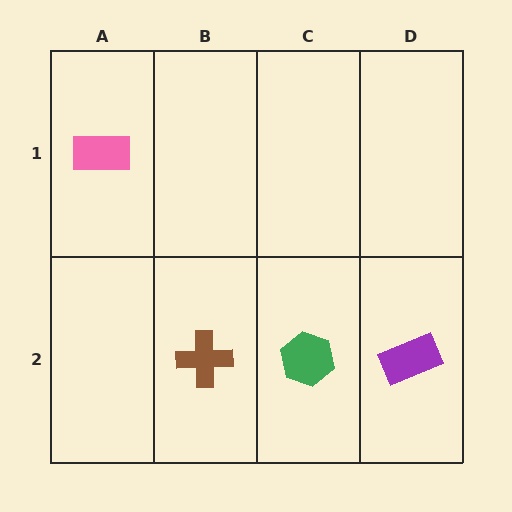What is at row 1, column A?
A pink rectangle.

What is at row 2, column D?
A purple rectangle.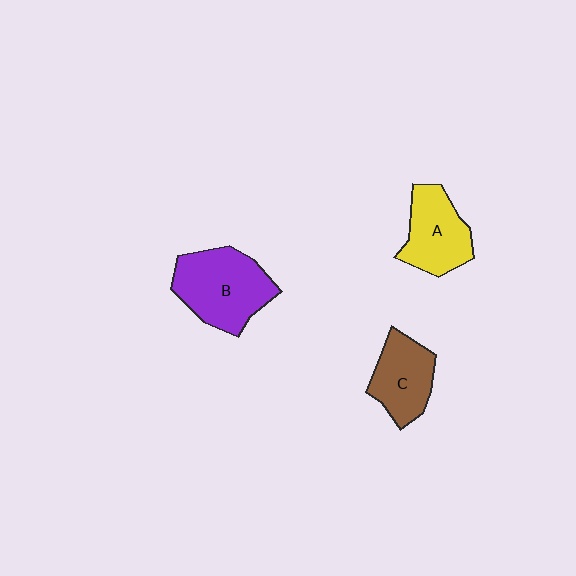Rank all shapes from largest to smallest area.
From largest to smallest: B (purple), A (yellow), C (brown).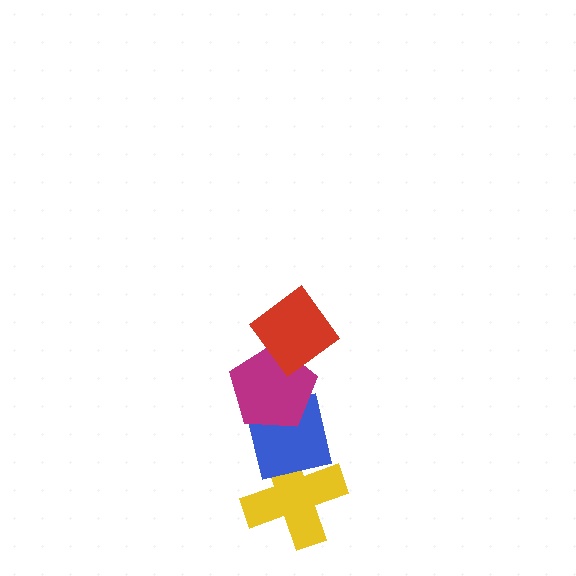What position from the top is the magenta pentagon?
The magenta pentagon is 2nd from the top.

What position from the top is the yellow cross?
The yellow cross is 4th from the top.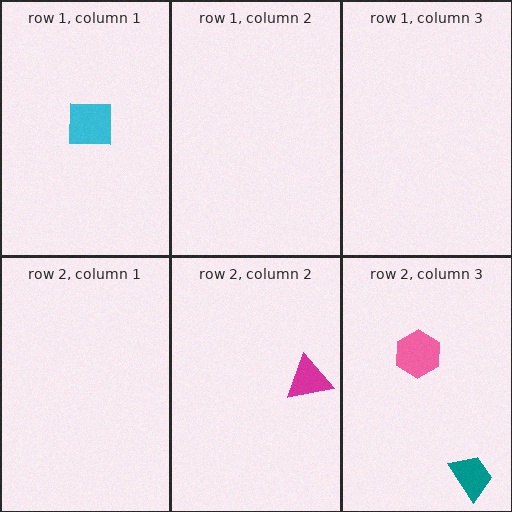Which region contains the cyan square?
The row 1, column 1 region.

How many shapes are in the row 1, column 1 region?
1.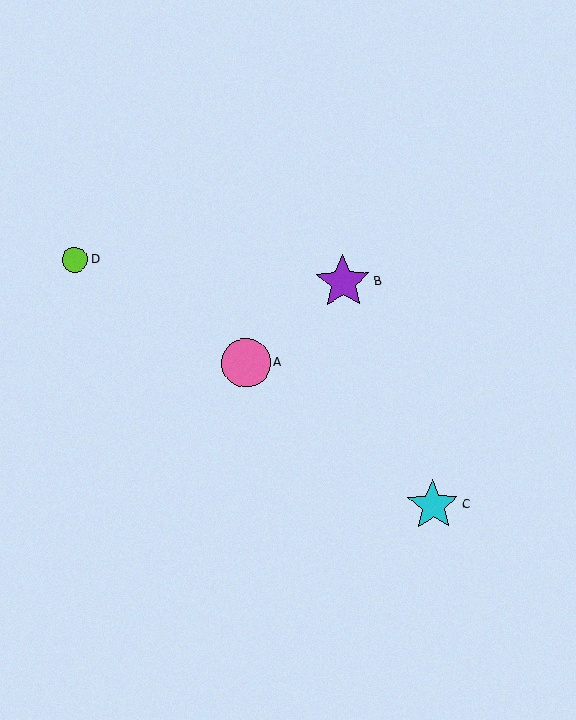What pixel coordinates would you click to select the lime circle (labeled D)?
Click at (75, 260) to select the lime circle D.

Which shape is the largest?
The purple star (labeled B) is the largest.